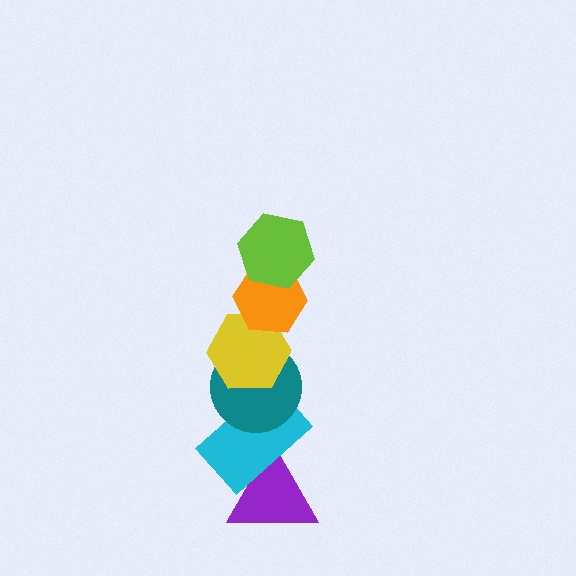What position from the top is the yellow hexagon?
The yellow hexagon is 3rd from the top.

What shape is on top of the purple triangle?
The cyan rectangle is on top of the purple triangle.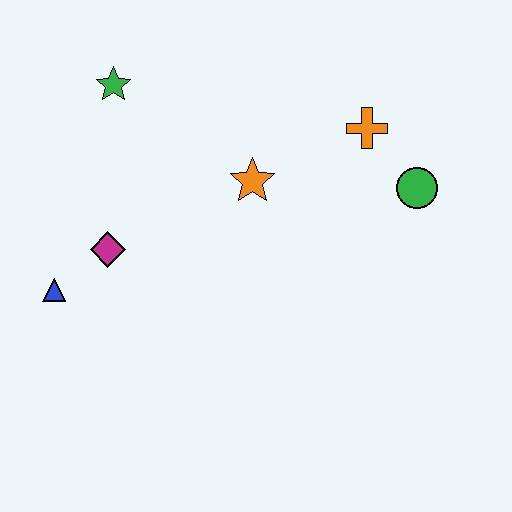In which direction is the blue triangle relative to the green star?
The blue triangle is below the green star.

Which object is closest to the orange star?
The orange cross is closest to the orange star.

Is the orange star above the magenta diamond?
Yes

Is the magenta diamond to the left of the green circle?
Yes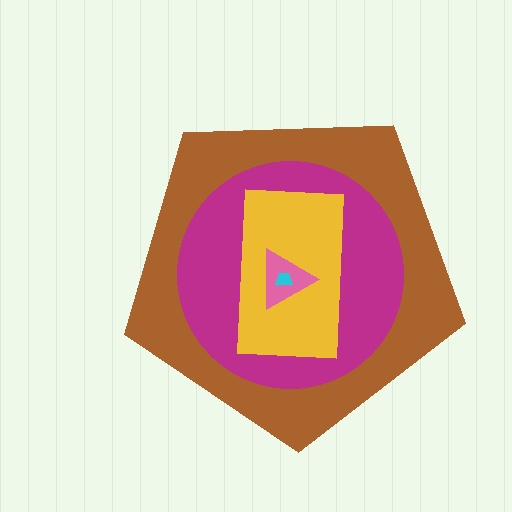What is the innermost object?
The cyan trapezoid.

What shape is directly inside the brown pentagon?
The magenta circle.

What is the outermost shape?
The brown pentagon.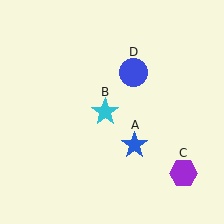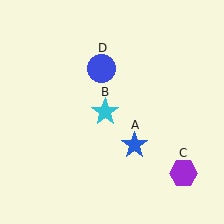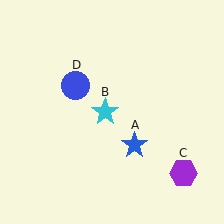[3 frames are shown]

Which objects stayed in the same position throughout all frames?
Blue star (object A) and cyan star (object B) and purple hexagon (object C) remained stationary.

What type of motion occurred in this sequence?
The blue circle (object D) rotated counterclockwise around the center of the scene.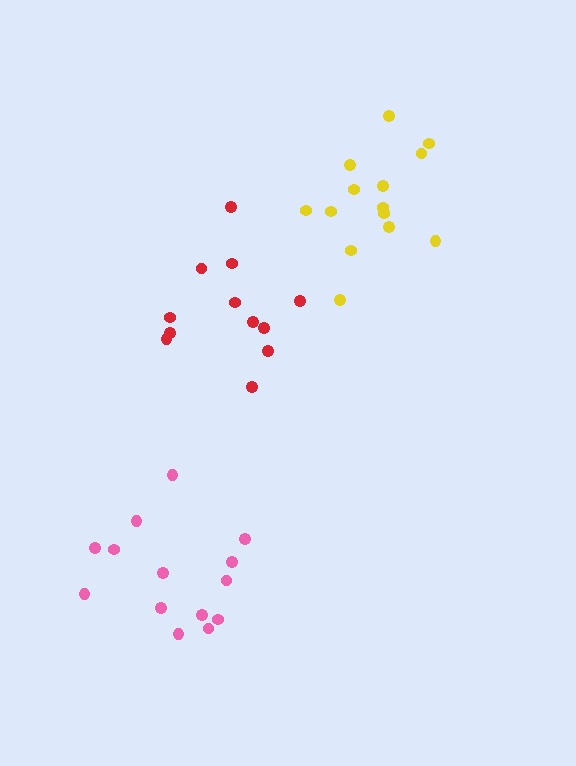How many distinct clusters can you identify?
There are 3 distinct clusters.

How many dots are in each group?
Group 1: 12 dots, Group 2: 14 dots, Group 3: 14 dots (40 total).